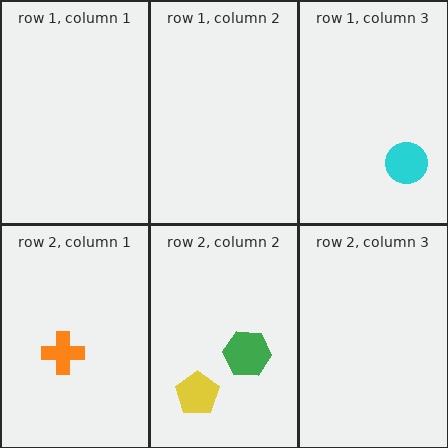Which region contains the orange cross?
The row 2, column 1 region.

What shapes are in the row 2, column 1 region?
The orange cross.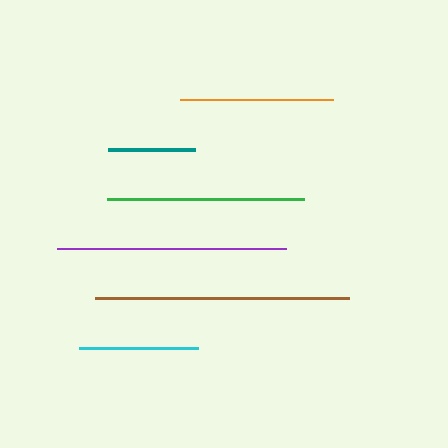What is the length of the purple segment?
The purple segment is approximately 229 pixels long.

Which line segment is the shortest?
The teal line is the shortest at approximately 88 pixels.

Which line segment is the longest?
The brown line is the longest at approximately 254 pixels.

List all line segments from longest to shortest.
From longest to shortest: brown, purple, green, orange, cyan, teal.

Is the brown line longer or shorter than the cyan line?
The brown line is longer than the cyan line.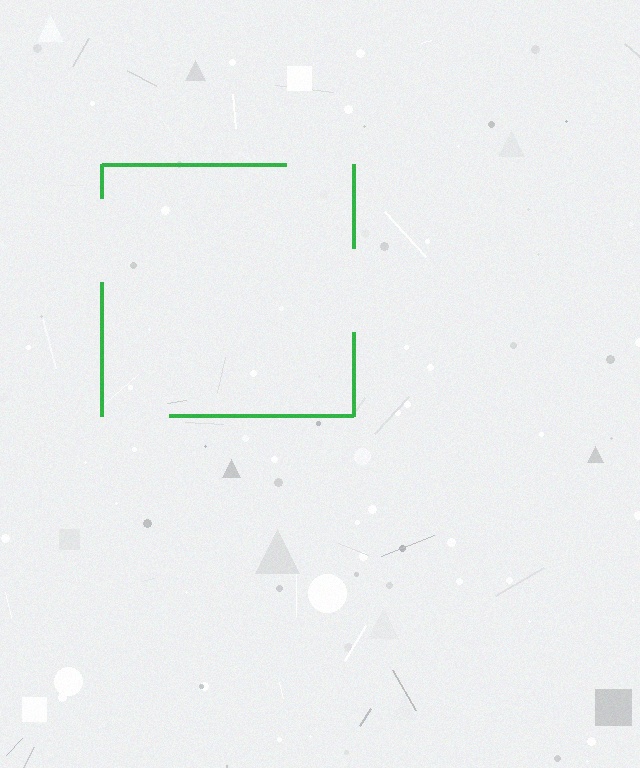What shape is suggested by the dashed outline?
The dashed outline suggests a square.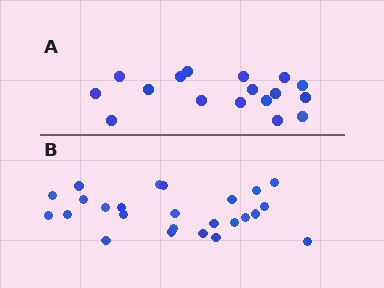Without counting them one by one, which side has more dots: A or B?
Region B (the bottom region) has more dots.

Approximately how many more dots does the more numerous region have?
Region B has roughly 8 or so more dots than region A.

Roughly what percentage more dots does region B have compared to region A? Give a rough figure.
About 45% more.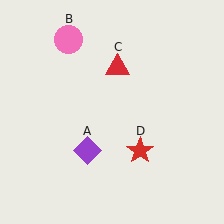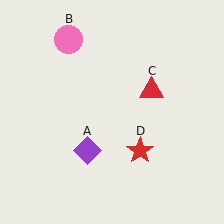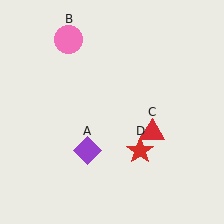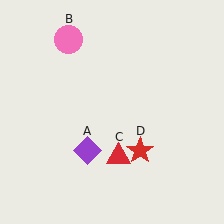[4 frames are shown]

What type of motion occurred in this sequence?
The red triangle (object C) rotated clockwise around the center of the scene.